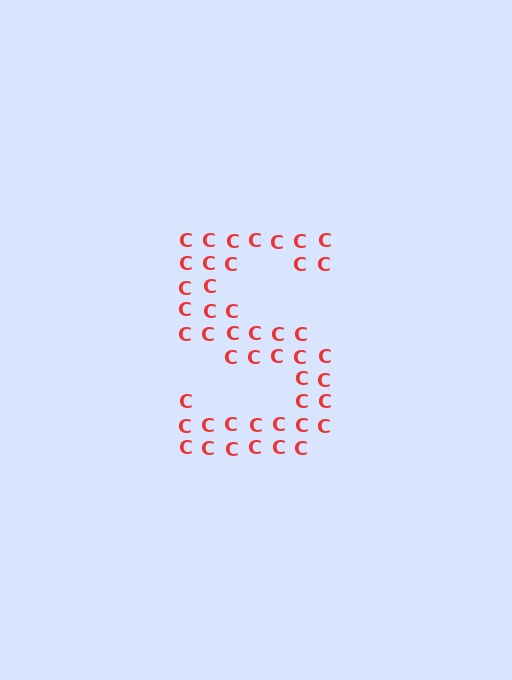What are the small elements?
The small elements are letter C's.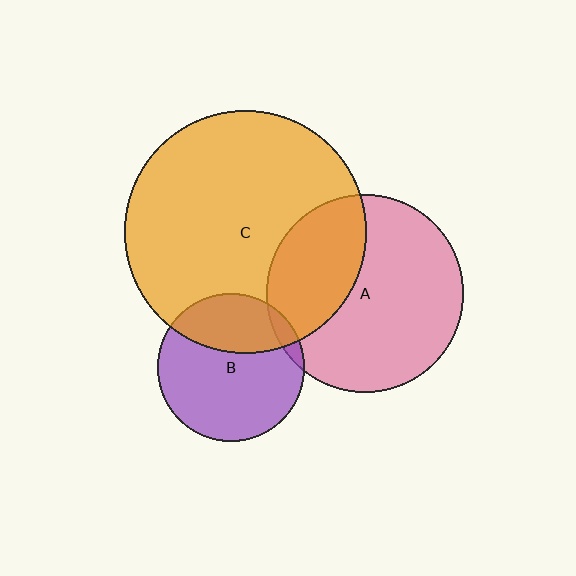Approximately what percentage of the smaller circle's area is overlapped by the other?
Approximately 30%.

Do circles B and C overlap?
Yes.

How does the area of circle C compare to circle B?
Approximately 2.7 times.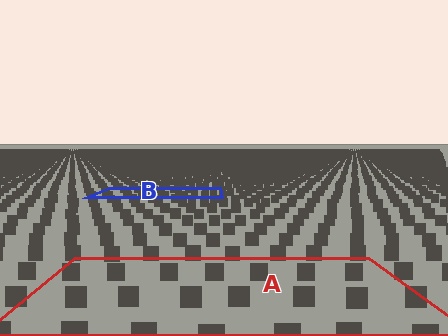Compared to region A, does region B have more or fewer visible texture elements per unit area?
Region B has more texture elements per unit area — they are packed more densely because it is farther away.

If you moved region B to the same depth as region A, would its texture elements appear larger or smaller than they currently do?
They would appear larger. At a closer depth, the same texture elements are projected at a bigger on-screen size.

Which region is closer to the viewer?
Region A is closer. The texture elements there are larger and more spread out.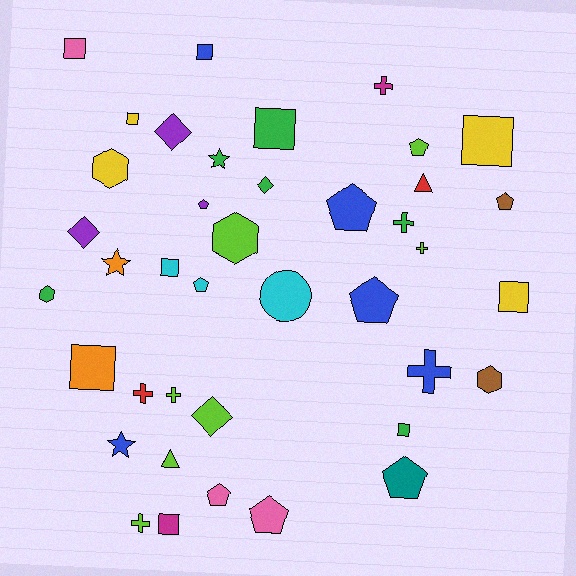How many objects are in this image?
There are 40 objects.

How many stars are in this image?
There are 3 stars.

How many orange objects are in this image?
There are 2 orange objects.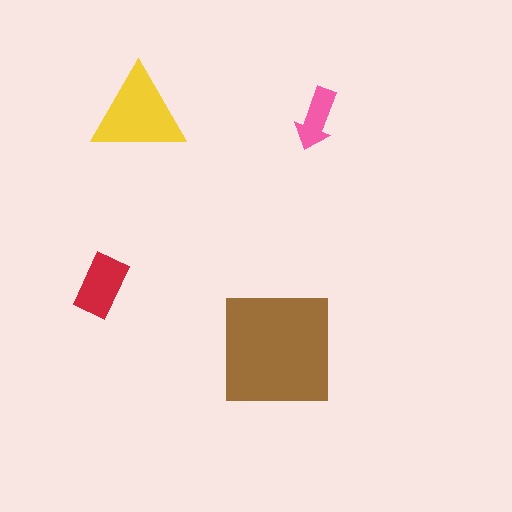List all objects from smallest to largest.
The pink arrow, the red rectangle, the yellow triangle, the brown square.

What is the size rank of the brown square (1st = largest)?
1st.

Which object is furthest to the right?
The pink arrow is rightmost.